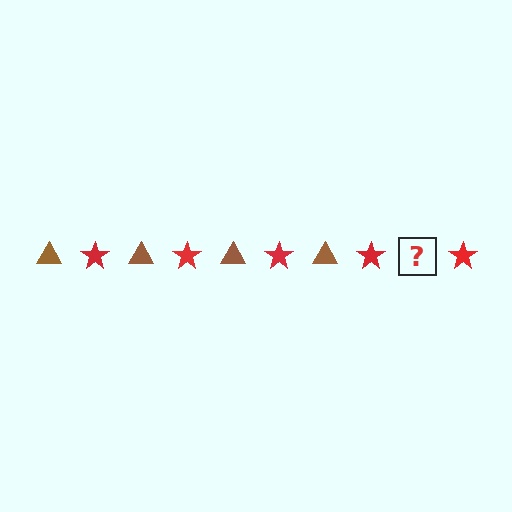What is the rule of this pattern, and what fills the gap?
The rule is that the pattern alternates between brown triangle and red star. The gap should be filled with a brown triangle.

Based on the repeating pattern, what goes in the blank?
The blank should be a brown triangle.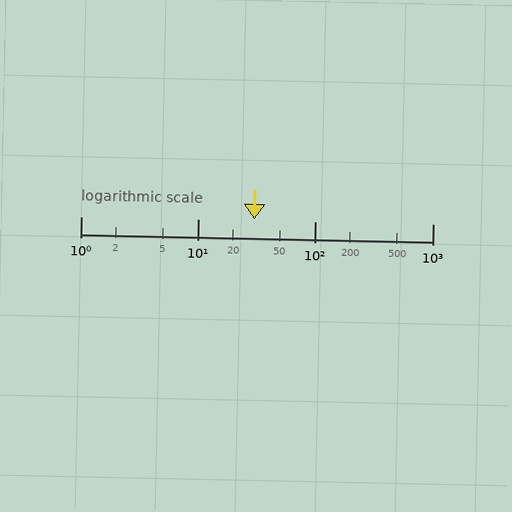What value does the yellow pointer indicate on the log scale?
The pointer indicates approximately 30.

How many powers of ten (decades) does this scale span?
The scale spans 3 decades, from 1 to 1000.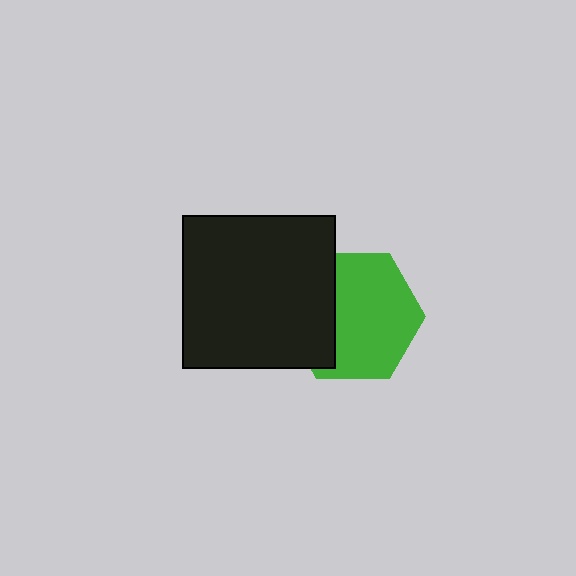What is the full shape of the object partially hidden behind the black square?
The partially hidden object is a green hexagon.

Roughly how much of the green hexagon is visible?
Most of it is visible (roughly 68%).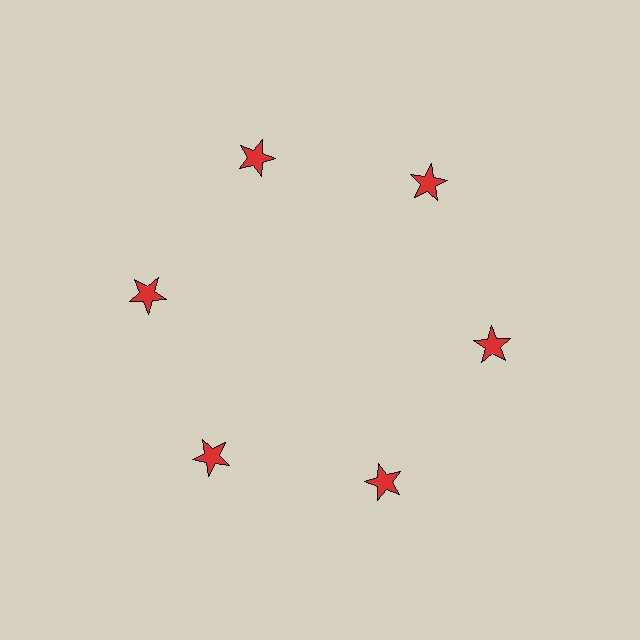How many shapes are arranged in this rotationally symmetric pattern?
There are 6 shapes, arranged in 6 groups of 1.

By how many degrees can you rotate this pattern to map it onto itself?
The pattern maps onto itself every 60 degrees of rotation.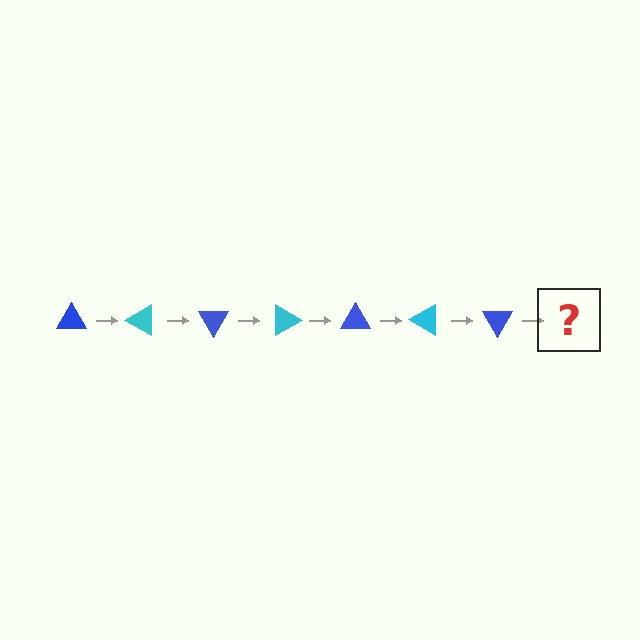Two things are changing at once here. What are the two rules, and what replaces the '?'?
The two rules are that it rotates 30 degrees each step and the color cycles through blue and cyan. The '?' should be a cyan triangle, rotated 210 degrees from the start.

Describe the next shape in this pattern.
It should be a cyan triangle, rotated 210 degrees from the start.